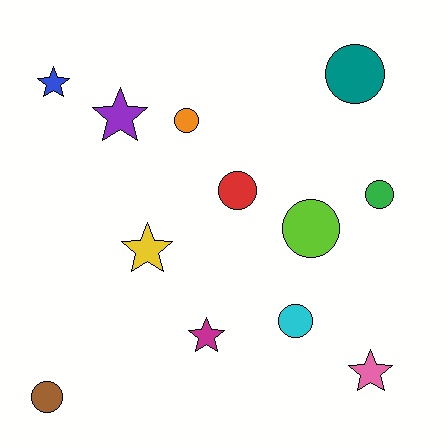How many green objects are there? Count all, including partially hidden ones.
There is 1 green object.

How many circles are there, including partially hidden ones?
There are 7 circles.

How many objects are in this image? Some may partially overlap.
There are 12 objects.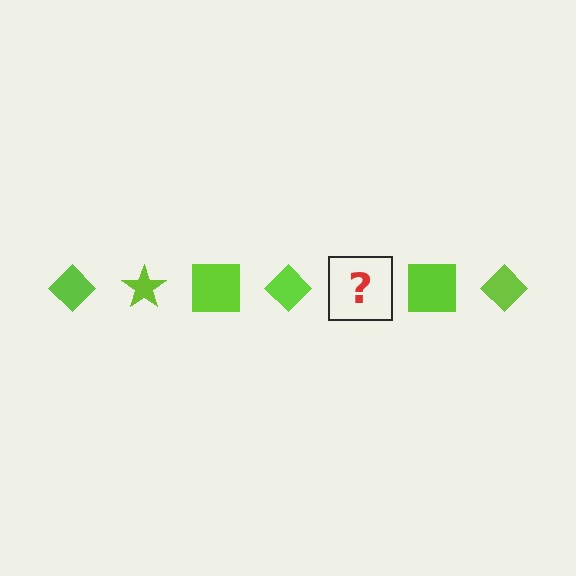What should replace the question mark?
The question mark should be replaced with a lime star.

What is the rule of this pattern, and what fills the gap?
The rule is that the pattern cycles through diamond, star, square shapes in lime. The gap should be filled with a lime star.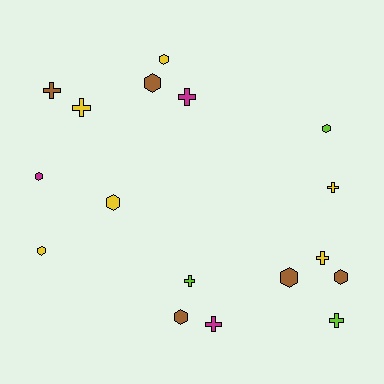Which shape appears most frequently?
Hexagon, with 9 objects.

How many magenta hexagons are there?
There is 1 magenta hexagon.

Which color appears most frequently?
Yellow, with 6 objects.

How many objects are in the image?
There are 17 objects.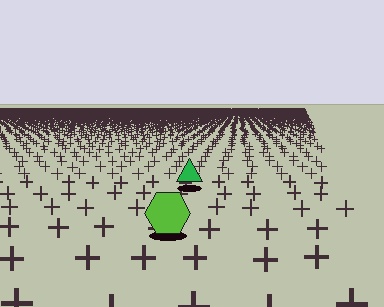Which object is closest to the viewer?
The lime hexagon is closest. The texture marks near it are larger and more spread out.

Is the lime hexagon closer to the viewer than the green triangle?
Yes. The lime hexagon is closer — you can tell from the texture gradient: the ground texture is coarser near it.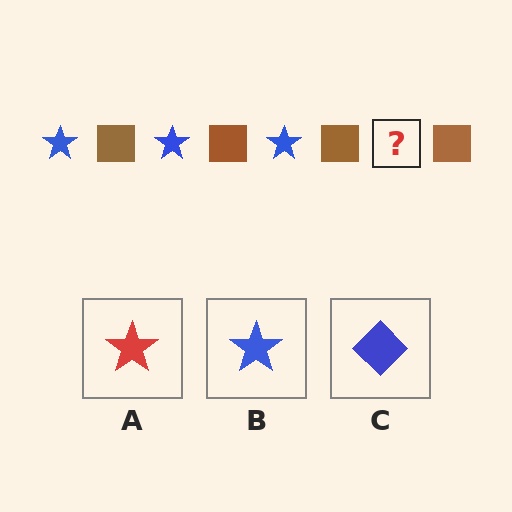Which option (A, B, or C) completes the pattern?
B.